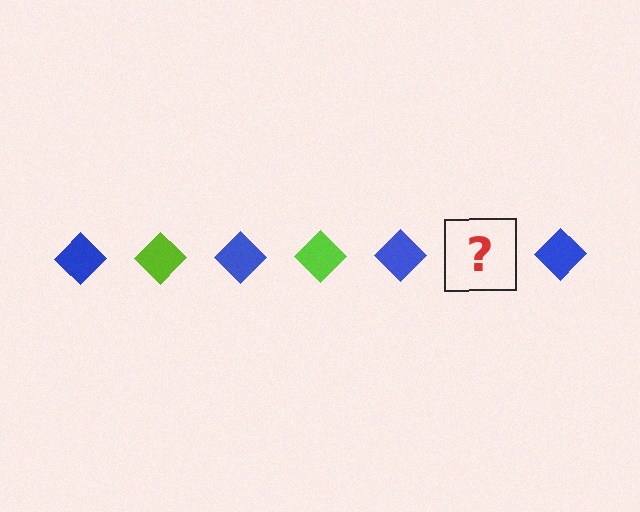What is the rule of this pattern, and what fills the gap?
The rule is that the pattern cycles through blue, lime diamonds. The gap should be filled with a lime diamond.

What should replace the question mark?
The question mark should be replaced with a lime diamond.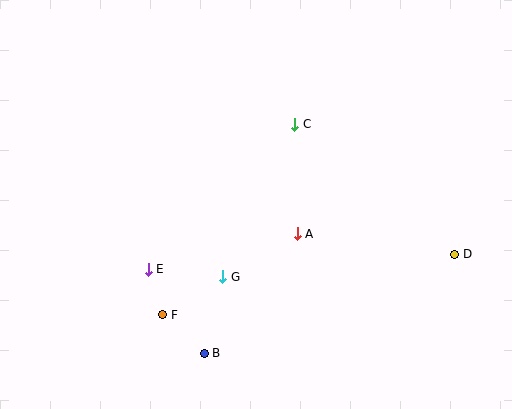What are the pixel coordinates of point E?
Point E is at (148, 269).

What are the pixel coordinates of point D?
Point D is at (454, 254).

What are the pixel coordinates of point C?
Point C is at (295, 124).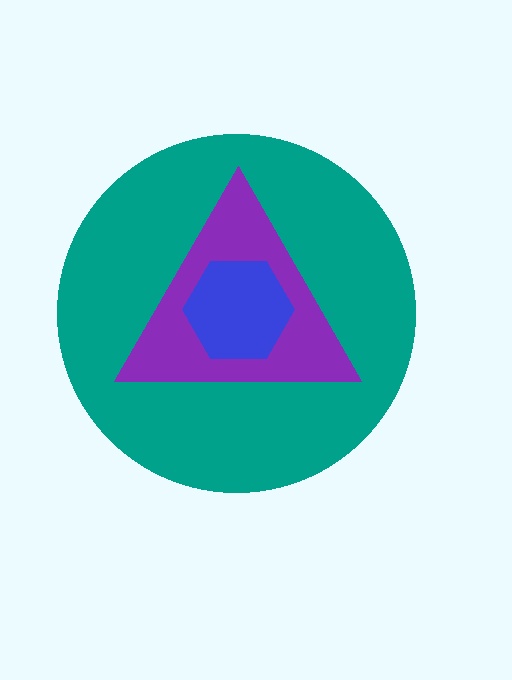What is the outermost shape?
The teal circle.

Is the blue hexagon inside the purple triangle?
Yes.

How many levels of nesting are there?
3.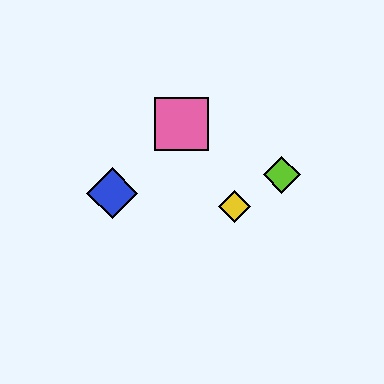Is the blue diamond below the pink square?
Yes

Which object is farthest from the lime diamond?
The blue diamond is farthest from the lime diamond.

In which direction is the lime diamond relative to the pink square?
The lime diamond is to the right of the pink square.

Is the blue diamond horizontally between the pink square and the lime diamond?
No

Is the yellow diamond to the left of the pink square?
No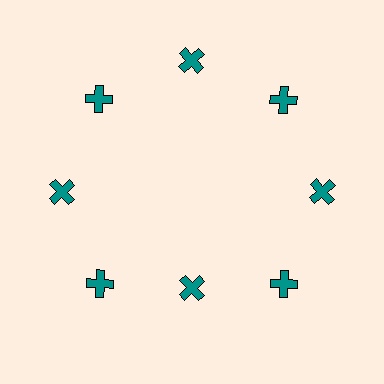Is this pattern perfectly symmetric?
No. The 8 teal crosses are arranged in a ring, but one element near the 6 o'clock position is pulled inward toward the center, breaking the 8-fold rotational symmetry.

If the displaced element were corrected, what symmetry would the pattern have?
It would have 8-fold rotational symmetry — the pattern would map onto itself every 45 degrees.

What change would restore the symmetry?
The symmetry would be restored by moving it outward, back onto the ring so that all 8 crosses sit at equal angles and equal distance from the center.